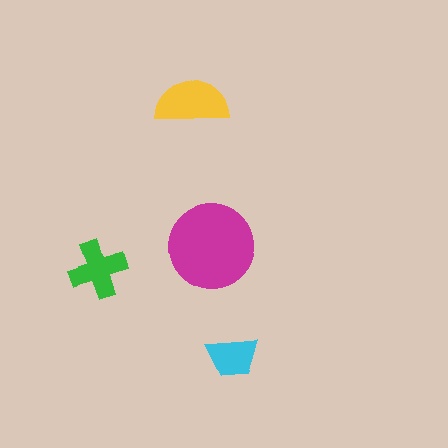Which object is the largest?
The magenta circle.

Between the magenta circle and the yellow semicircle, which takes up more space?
The magenta circle.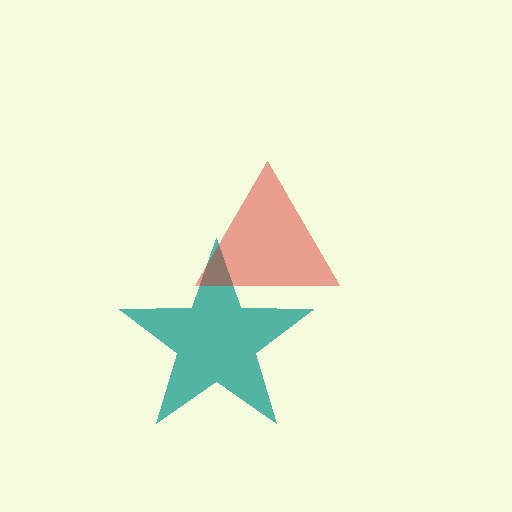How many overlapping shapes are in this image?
There are 2 overlapping shapes in the image.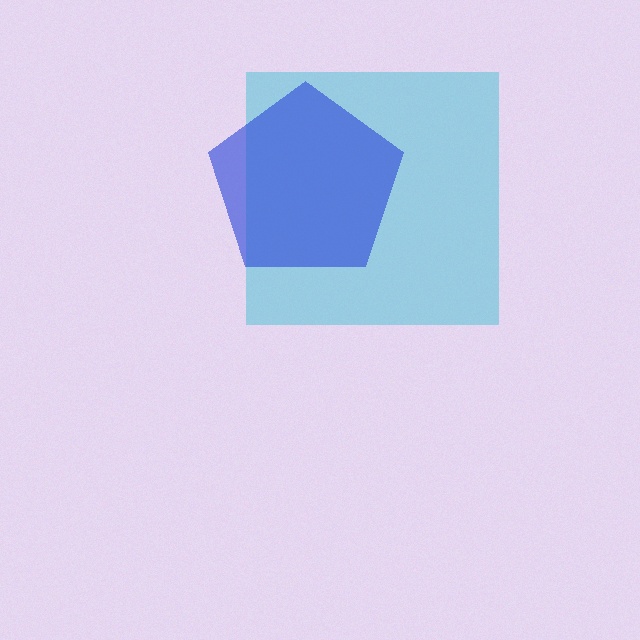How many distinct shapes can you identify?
There are 2 distinct shapes: a cyan square, a blue pentagon.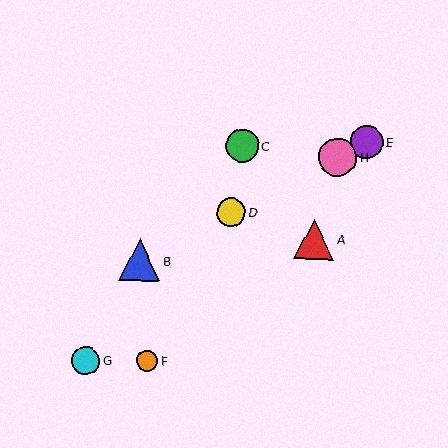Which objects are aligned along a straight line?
Objects B, D, E, H are aligned along a straight line.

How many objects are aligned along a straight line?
4 objects (B, D, E, H) are aligned along a straight line.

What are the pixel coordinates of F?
Object F is at (147, 361).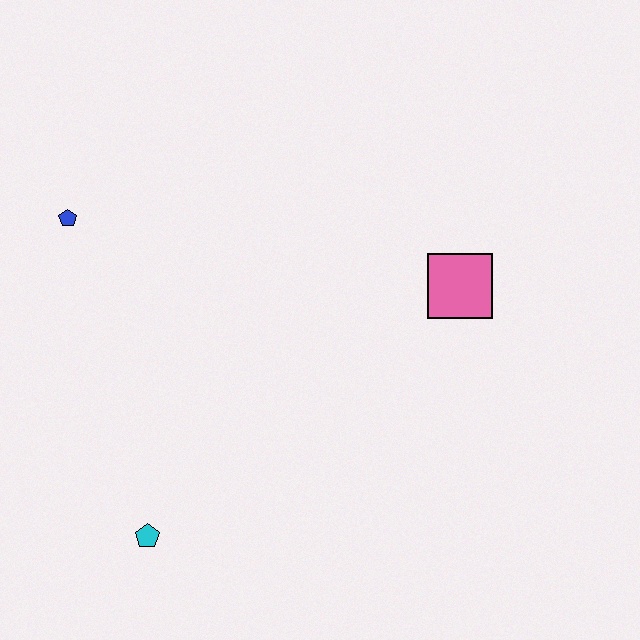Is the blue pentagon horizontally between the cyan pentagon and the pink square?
No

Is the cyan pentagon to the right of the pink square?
No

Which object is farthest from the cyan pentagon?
The pink square is farthest from the cyan pentagon.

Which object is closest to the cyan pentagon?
The blue pentagon is closest to the cyan pentagon.